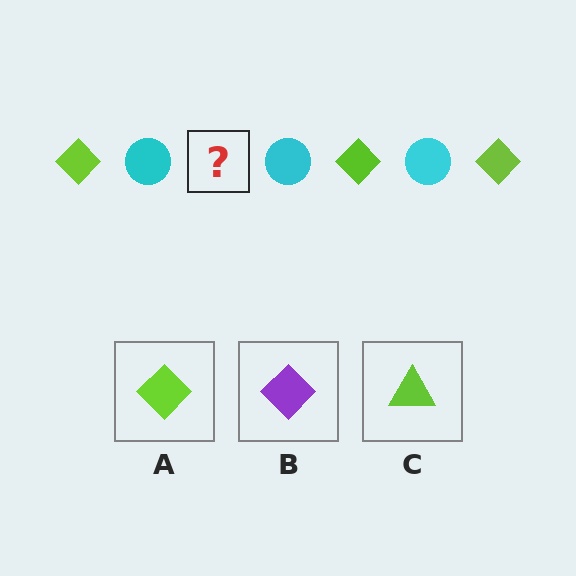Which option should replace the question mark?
Option A.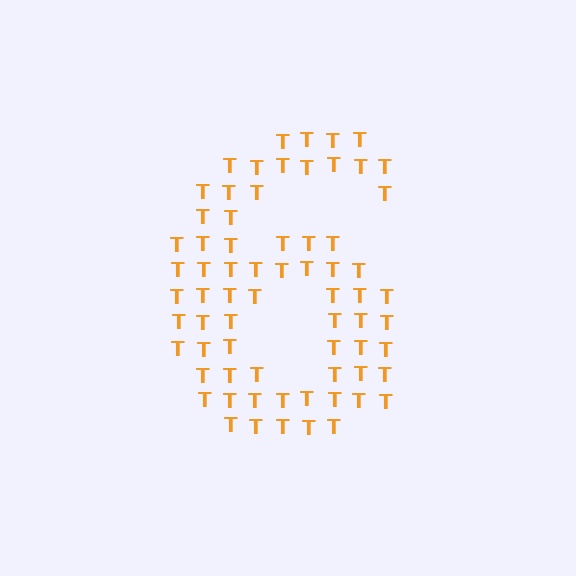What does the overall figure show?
The overall figure shows the digit 6.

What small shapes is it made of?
It is made of small letter T's.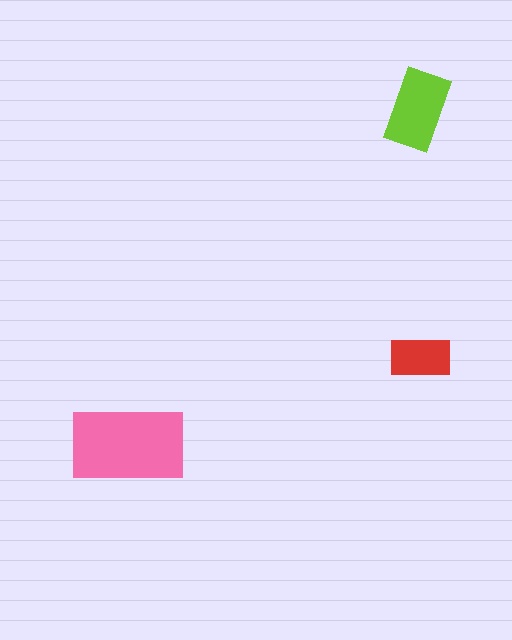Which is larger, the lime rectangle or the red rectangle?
The lime one.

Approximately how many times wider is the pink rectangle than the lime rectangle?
About 1.5 times wider.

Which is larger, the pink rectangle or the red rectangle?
The pink one.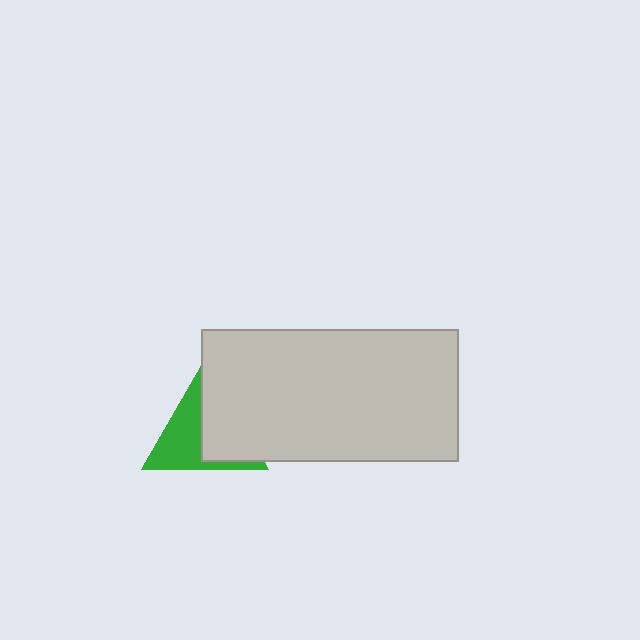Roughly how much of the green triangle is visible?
About half of it is visible (roughly 52%).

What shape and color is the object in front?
The object in front is a light gray rectangle.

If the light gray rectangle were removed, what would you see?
You would see the complete green triangle.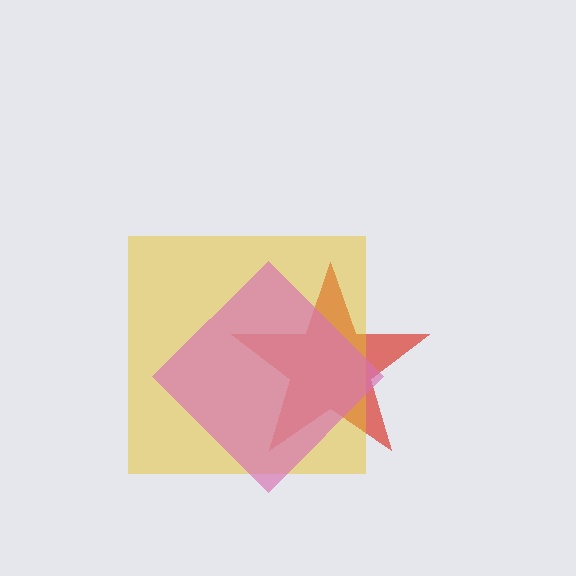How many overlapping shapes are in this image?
There are 3 overlapping shapes in the image.